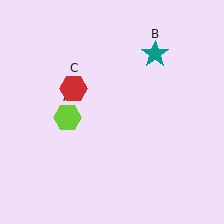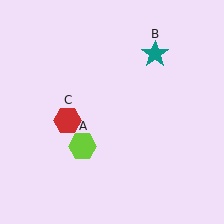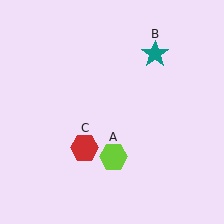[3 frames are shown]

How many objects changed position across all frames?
2 objects changed position: lime hexagon (object A), red hexagon (object C).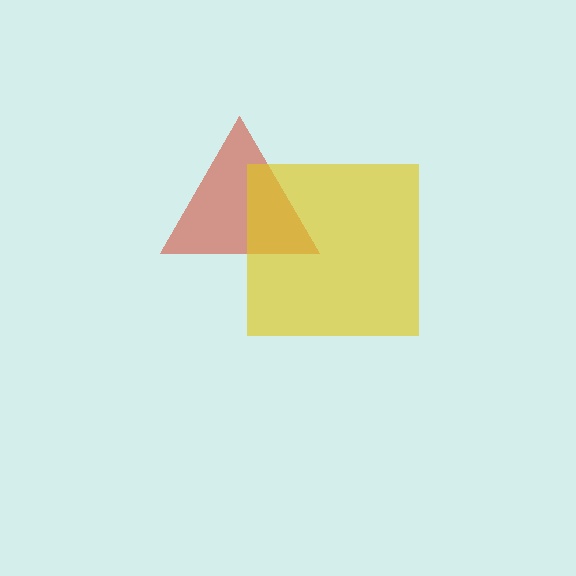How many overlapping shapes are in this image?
There are 2 overlapping shapes in the image.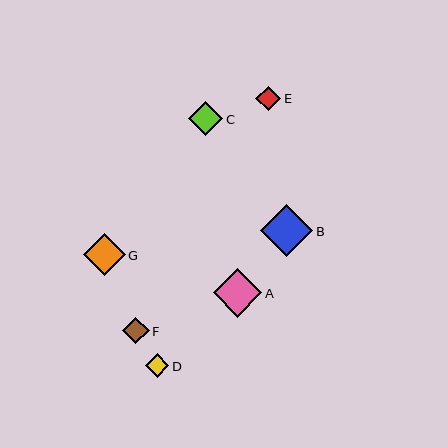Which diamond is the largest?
Diamond B is the largest with a size of approximately 52 pixels.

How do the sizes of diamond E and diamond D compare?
Diamond E and diamond D are approximately the same size.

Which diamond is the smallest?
Diamond D is the smallest with a size of approximately 23 pixels.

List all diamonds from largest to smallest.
From largest to smallest: B, A, G, C, F, E, D.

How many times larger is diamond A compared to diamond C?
Diamond A is approximately 1.4 times the size of diamond C.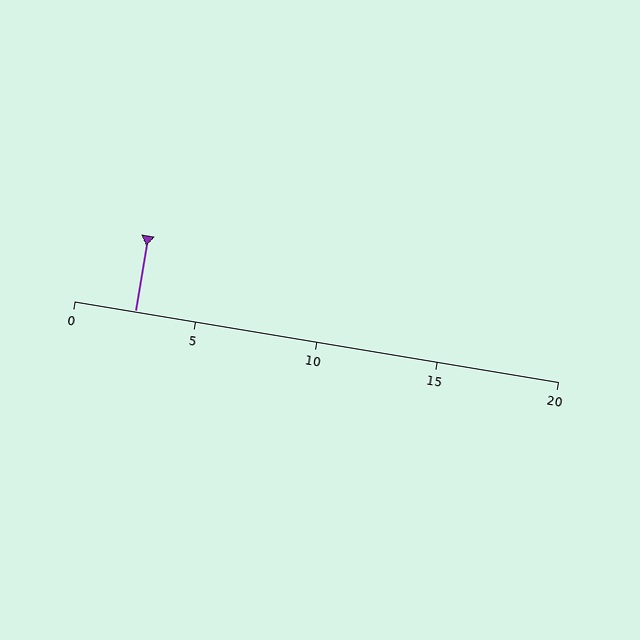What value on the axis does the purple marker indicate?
The marker indicates approximately 2.5.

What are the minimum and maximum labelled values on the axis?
The axis runs from 0 to 20.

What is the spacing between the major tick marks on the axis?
The major ticks are spaced 5 apart.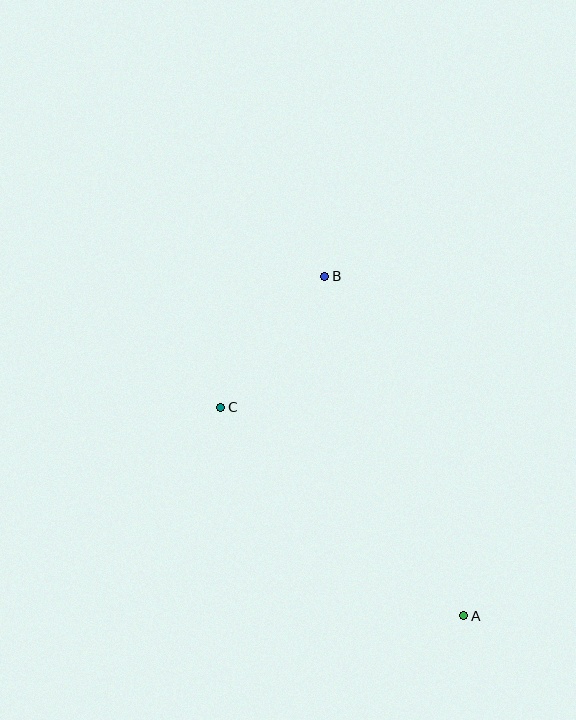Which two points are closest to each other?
Points B and C are closest to each other.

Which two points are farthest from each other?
Points A and B are farthest from each other.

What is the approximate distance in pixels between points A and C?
The distance between A and C is approximately 321 pixels.